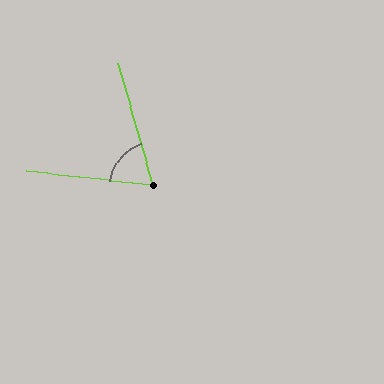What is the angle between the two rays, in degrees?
Approximately 68 degrees.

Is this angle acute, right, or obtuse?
It is acute.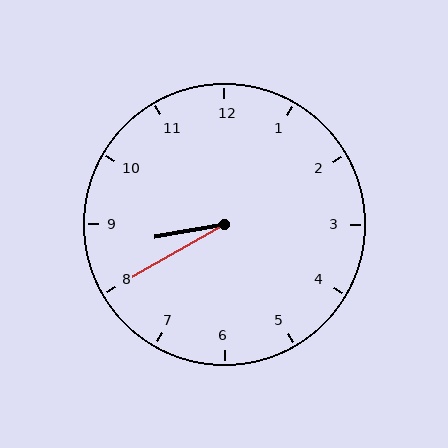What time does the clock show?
8:40.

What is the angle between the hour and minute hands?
Approximately 20 degrees.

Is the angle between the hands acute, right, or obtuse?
It is acute.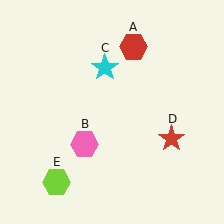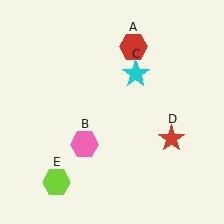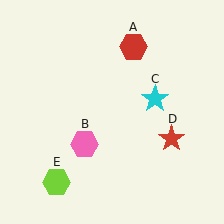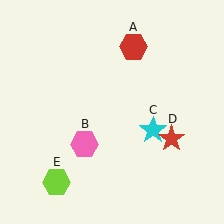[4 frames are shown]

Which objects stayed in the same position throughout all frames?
Red hexagon (object A) and pink hexagon (object B) and red star (object D) and lime hexagon (object E) remained stationary.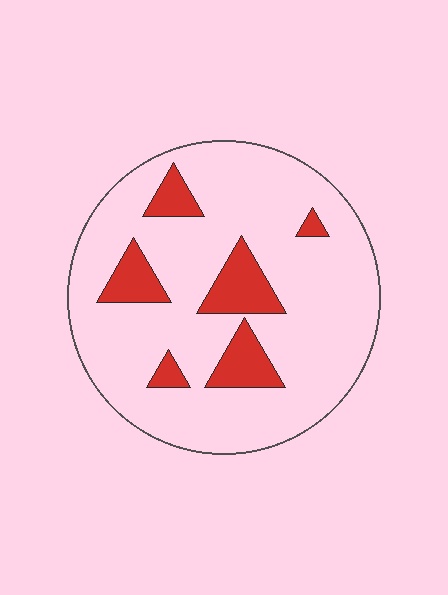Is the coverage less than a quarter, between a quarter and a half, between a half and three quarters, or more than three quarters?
Less than a quarter.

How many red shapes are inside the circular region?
6.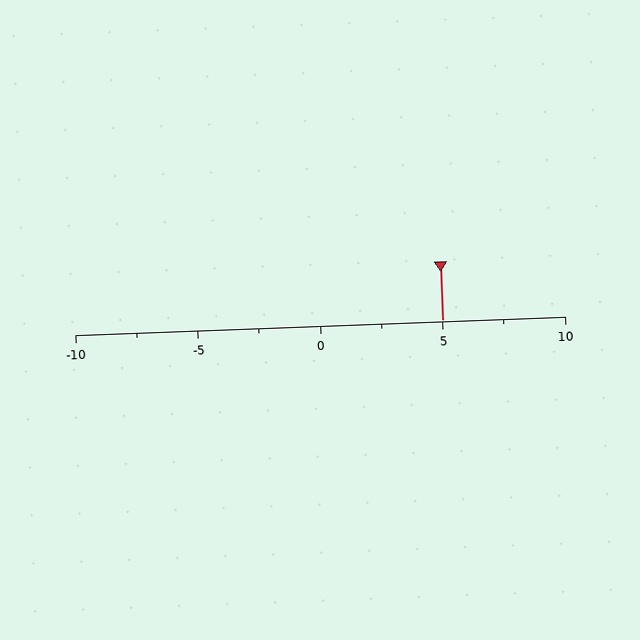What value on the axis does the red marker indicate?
The marker indicates approximately 5.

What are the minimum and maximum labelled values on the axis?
The axis runs from -10 to 10.